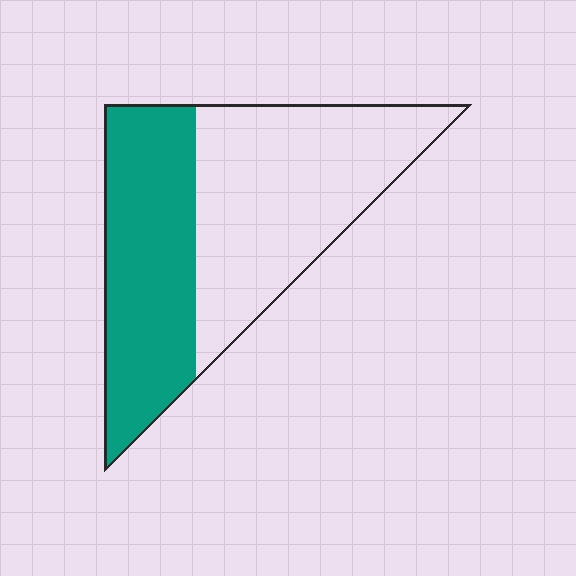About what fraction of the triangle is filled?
About two fifths (2/5).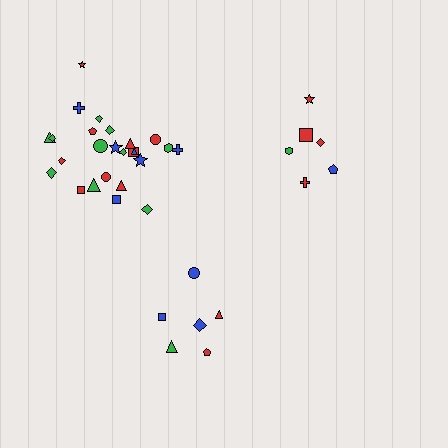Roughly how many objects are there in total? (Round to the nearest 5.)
Roughly 35 objects in total.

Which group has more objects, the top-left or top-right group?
The top-left group.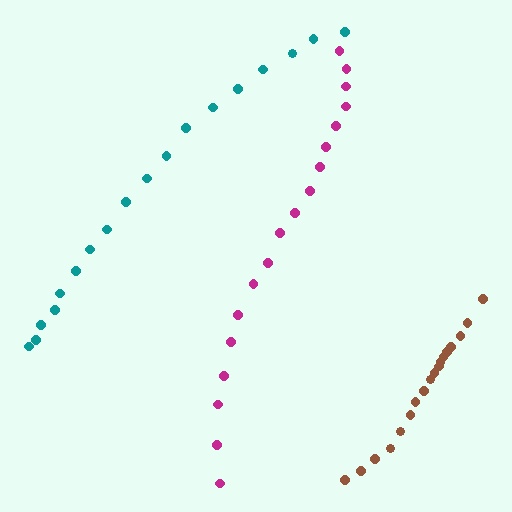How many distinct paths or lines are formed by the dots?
There are 3 distinct paths.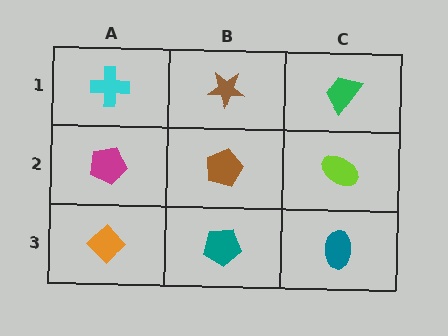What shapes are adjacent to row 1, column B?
A brown pentagon (row 2, column B), a cyan cross (row 1, column A), a green trapezoid (row 1, column C).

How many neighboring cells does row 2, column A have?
3.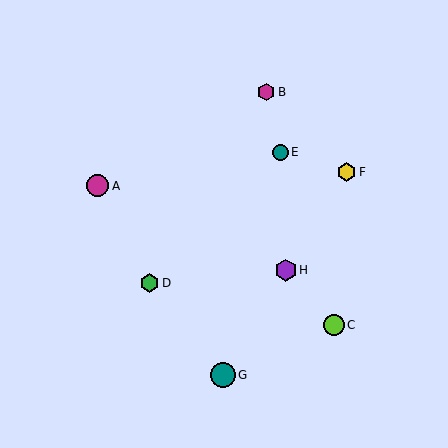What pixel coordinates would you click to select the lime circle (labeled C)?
Click at (334, 325) to select the lime circle C.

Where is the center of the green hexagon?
The center of the green hexagon is at (150, 283).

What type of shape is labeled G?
Shape G is a teal circle.